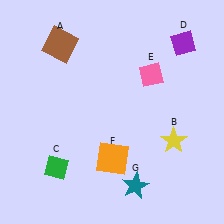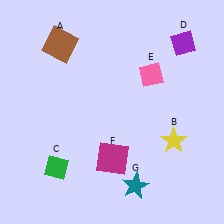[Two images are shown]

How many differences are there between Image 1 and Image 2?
There is 1 difference between the two images.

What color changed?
The square (F) changed from orange in Image 1 to magenta in Image 2.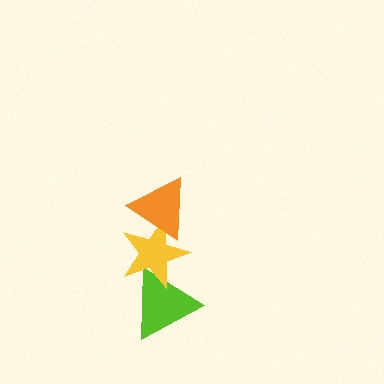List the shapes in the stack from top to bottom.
From top to bottom: the orange triangle, the yellow star, the lime triangle.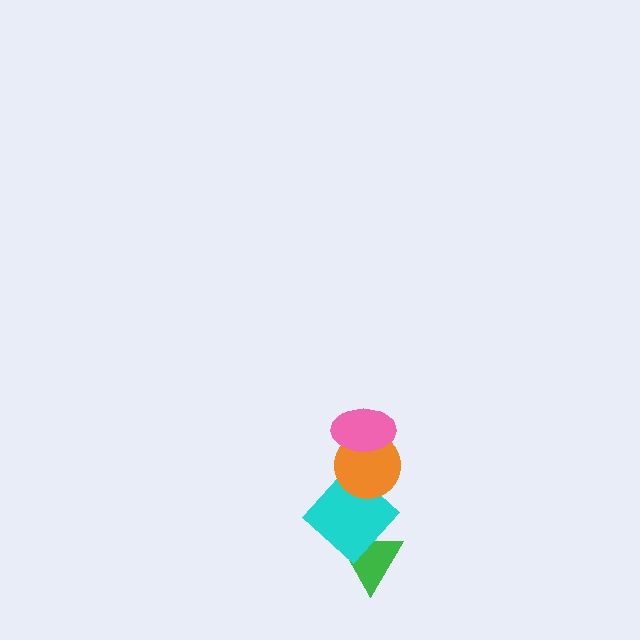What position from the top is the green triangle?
The green triangle is 4th from the top.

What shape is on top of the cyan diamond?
The orange circle is on top of the cyan diamond.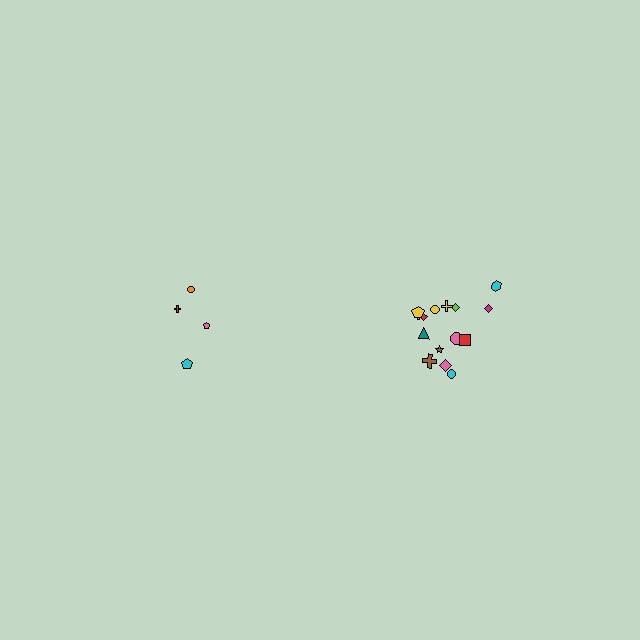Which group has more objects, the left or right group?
The right group.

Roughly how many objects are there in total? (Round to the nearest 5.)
Roughly 20 objects in total.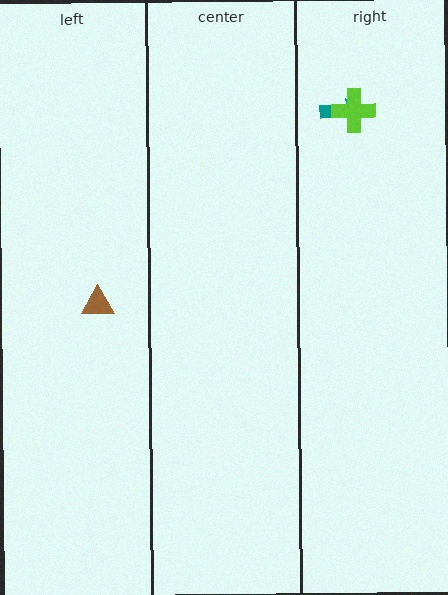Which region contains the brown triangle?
The left region.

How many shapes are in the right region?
2.